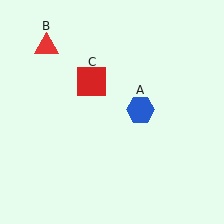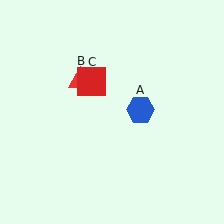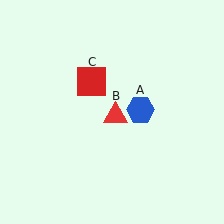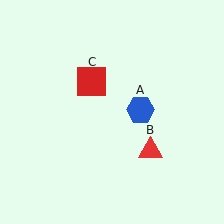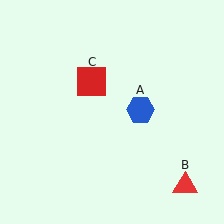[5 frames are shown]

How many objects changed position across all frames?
1 object changed position: red triangle (object B).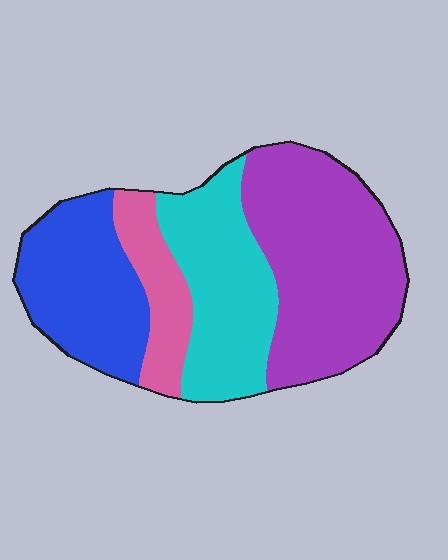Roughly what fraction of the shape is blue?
Blue covers around 25% of the shape.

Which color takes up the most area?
Purple, at roughly 40%.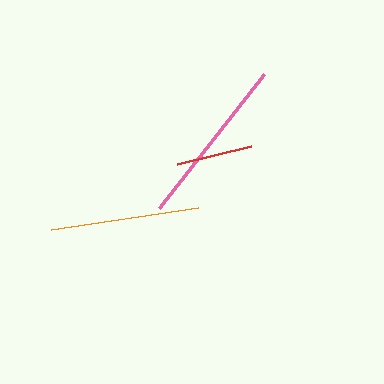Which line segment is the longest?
The pink line is the longest at approximately 170 pixels.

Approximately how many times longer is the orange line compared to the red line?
The orange line is approximately 1.9 times the length of the red line.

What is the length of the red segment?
The red segment is approximately 77 pixels long.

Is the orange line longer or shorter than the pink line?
The pink line is longer than the orange line.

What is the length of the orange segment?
The orange segment is approximately 149 pixels long.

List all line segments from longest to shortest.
From longest to shortest: pink, orange, red.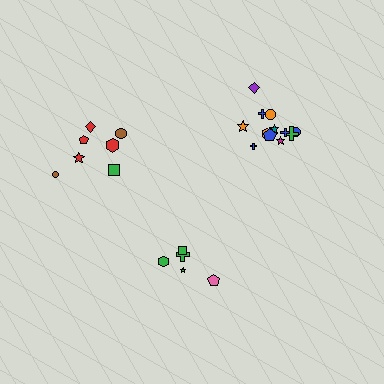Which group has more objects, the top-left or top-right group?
The top-right group.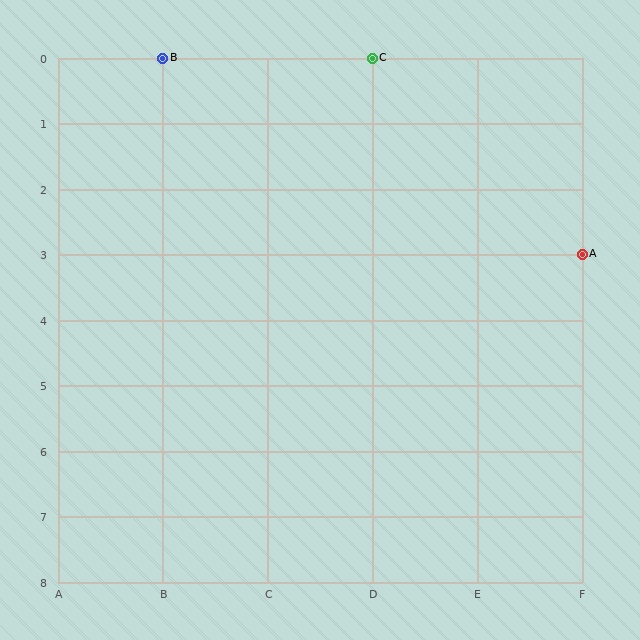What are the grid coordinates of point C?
Point C is at grid coordinates (D, 0).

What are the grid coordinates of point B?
Point B is at grid coordinates (B, 0).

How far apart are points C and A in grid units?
Points C and A are 2 columns and 3 rows apart (about 3.6 grid units diagonally).